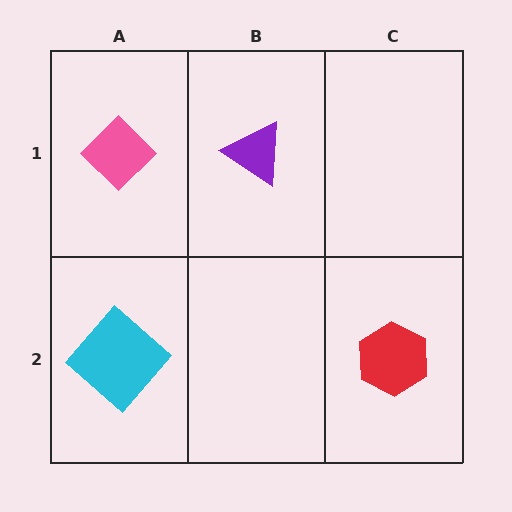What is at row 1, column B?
A purple triangle.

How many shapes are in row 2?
2 shapes.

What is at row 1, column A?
A pink diamond.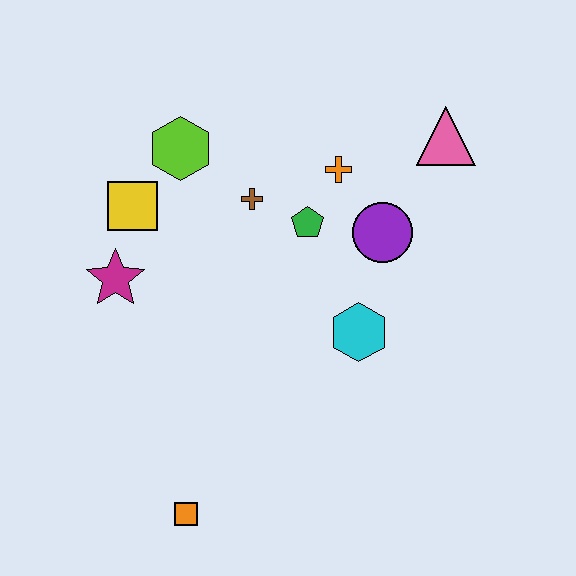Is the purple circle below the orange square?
No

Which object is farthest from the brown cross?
The orange square is farthest from the brown cross.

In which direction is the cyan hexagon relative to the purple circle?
The cyan hexagon is below the purple circle.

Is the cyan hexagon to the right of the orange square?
Yes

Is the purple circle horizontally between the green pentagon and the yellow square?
No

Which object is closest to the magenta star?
The yellow square is closest to the magenta star.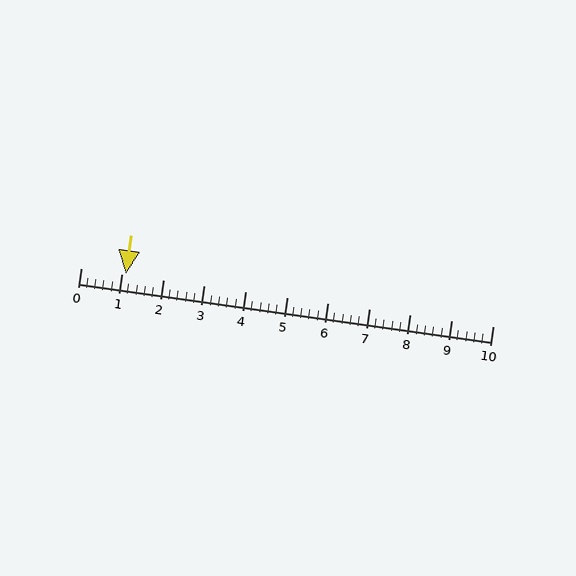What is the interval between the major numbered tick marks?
The major tick marks are spaced 1 units apart.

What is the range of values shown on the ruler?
The ruler shows values from 0 to 10.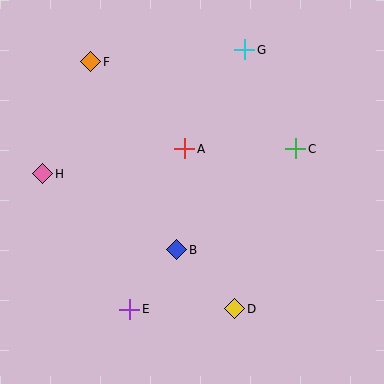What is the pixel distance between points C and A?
The distance between C and A is 111 pixels.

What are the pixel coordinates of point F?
Point F is at (91, 62).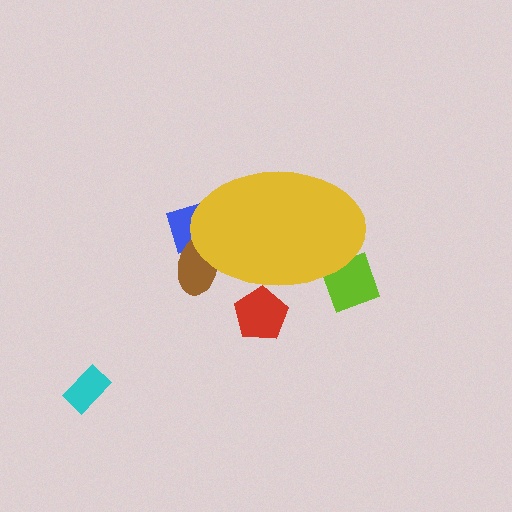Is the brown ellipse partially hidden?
Yes, the brown ellipse is partially hidden behind the yellow ellipse.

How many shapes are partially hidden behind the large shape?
4 shapes are partially hidden.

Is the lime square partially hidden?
Yes, the lime square is partially hidden behind the yellow ellipse.